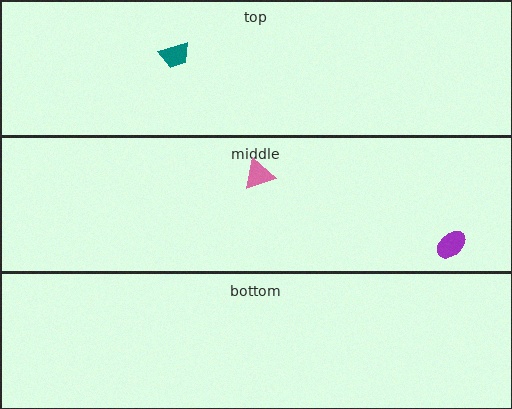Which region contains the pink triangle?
The middle region.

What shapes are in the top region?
The teal trapezoid.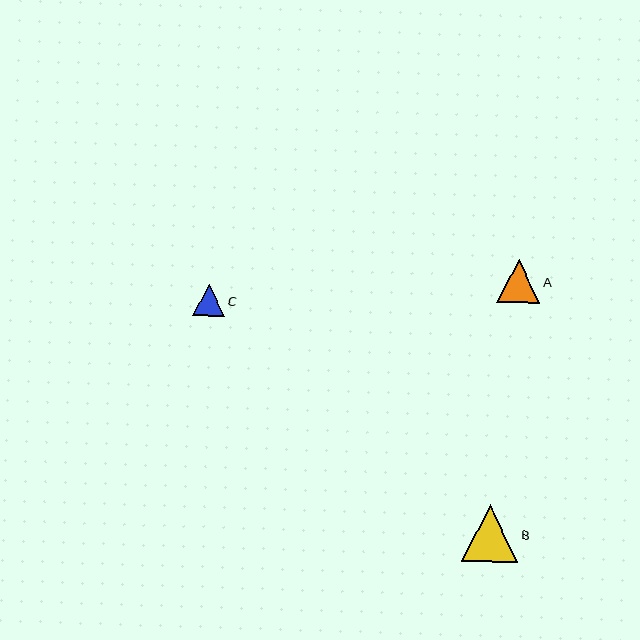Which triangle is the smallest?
Triangle C is the smallest with a size of approximately 32 pixels.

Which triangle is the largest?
Triangle B is the largest with a size of approximately 57 pixels.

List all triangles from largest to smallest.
From largest to smallest: B, A, C.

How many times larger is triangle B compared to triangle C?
Triangle B is approximately 1.8 times the size of triangle C.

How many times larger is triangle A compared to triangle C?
Triangle A is approximately 1.3 times the size of triangle C.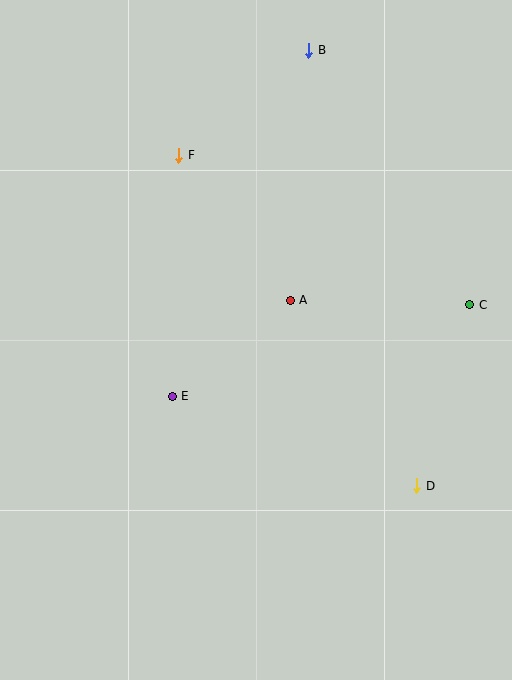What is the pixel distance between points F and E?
The distance between F and E is 241 pixels.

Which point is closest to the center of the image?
Point A at (290, 300) is closest to the center.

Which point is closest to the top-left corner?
Point F is closest to the top-left corner.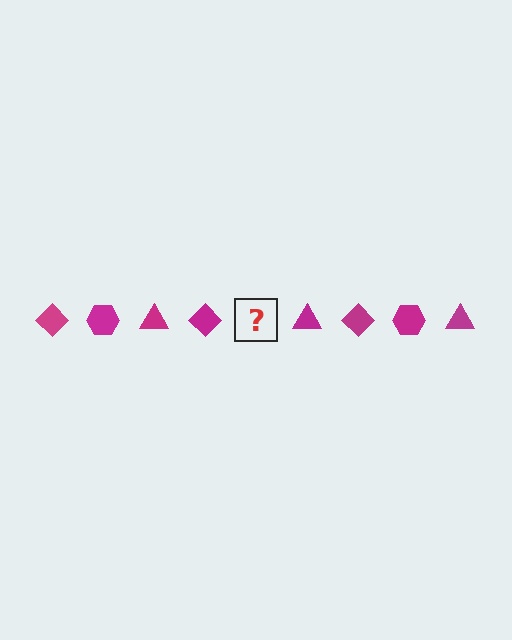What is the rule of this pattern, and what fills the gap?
The rule is that the pattern cycles through diamond, hexagon, triangle shapes in magenta. The gap should be filled with a magenta hexagon.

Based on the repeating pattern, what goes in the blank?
The blank should be a magenta hexagon.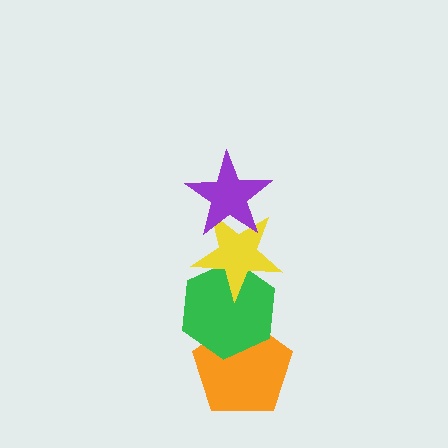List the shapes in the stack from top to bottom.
From top to bottom: the purple star, the yellow star, the green hexagon, the orange pentagon.